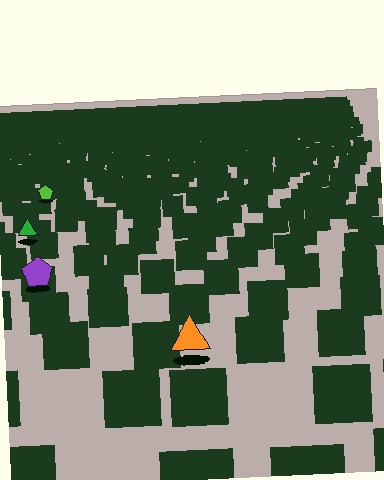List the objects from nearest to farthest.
From nearest to farthest: the orange triangle, the purple pentagon, the green triangle, the lime pentagon.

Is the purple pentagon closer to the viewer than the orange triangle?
No. The orange triangle is closer — you can tell from the texture gradient: the ground texture is coarser near it.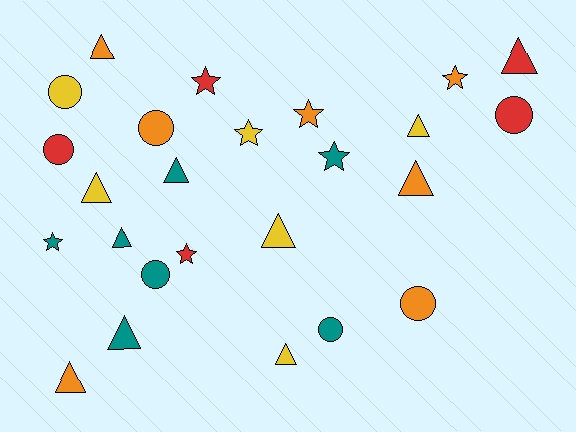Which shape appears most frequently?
Triangle, with 11 objects.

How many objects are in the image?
There are 25 objects.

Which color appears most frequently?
Orange, with 7 objects.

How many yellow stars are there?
There is 1 yellow star.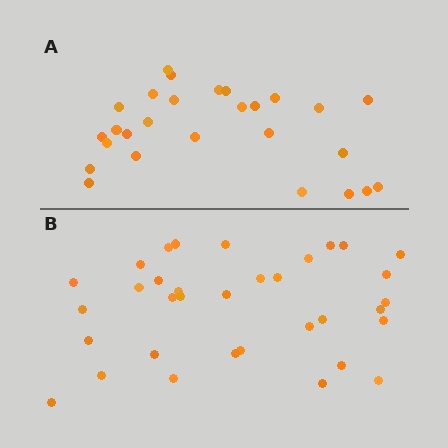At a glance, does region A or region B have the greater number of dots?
Region B (the bottom region) has more dots.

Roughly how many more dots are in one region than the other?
Region B has roughly 8 or so more dots than region A.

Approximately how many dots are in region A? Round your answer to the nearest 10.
About 30 dots. (The exact count is 27, which rounds to 30.)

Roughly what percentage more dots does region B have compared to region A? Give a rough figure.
About 25% more.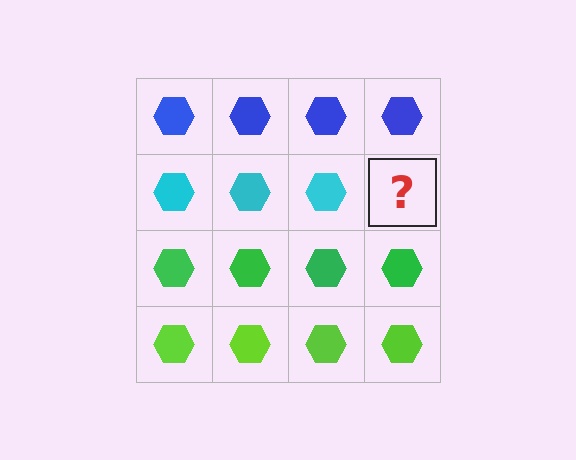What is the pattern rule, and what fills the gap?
The rule is that each row has a consistent color. The gap should be filled with a cyan hexagon.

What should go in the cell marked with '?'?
The missing cell should contain a cyan hexagon.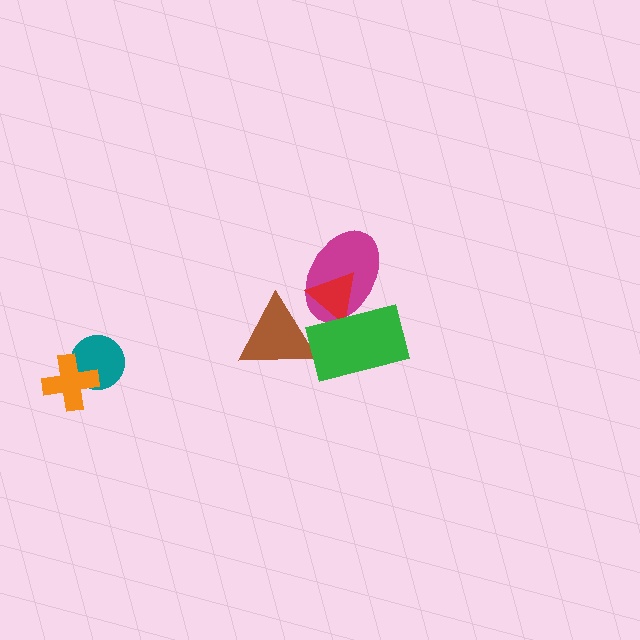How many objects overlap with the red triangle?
2 objects overlap with the red triangle.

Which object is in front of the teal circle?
The orange cross is in front of the teal circle.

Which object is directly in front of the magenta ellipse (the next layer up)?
The red triangle is directly in front of the magenta ellipse.